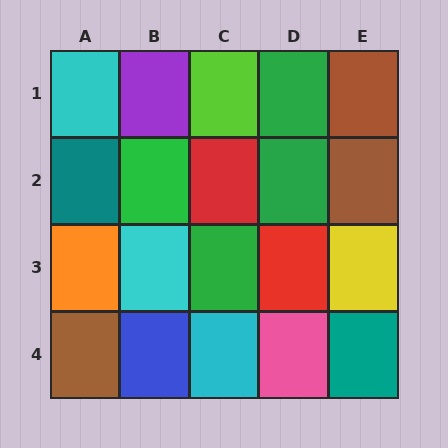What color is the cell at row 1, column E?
Brown.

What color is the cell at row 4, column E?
Teal.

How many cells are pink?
1 cell is pink.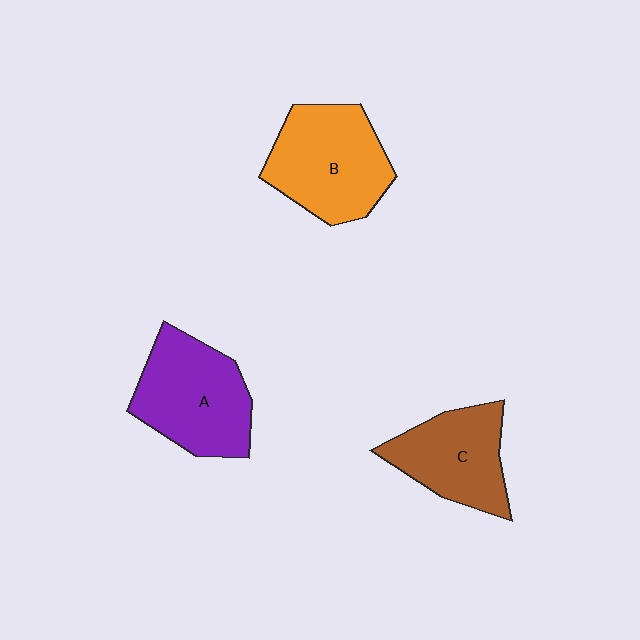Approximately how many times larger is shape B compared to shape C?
Approximately 1.2 times.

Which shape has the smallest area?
Shape C (brown).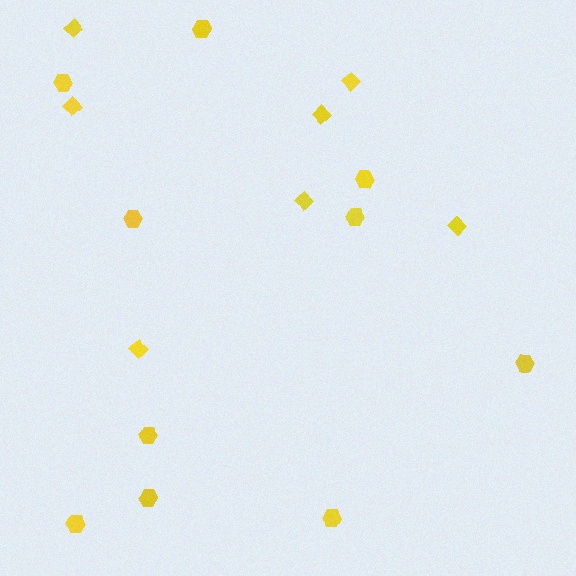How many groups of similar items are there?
There are 2 groups: one group of diamonds (7) and one group of hexagons (10).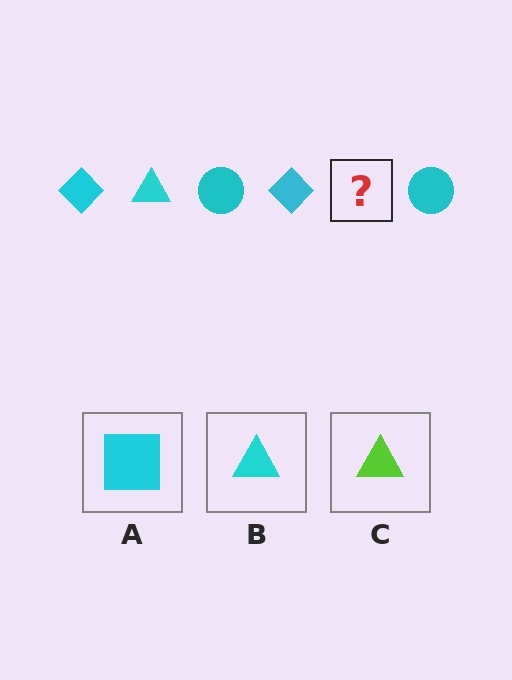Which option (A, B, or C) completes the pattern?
B.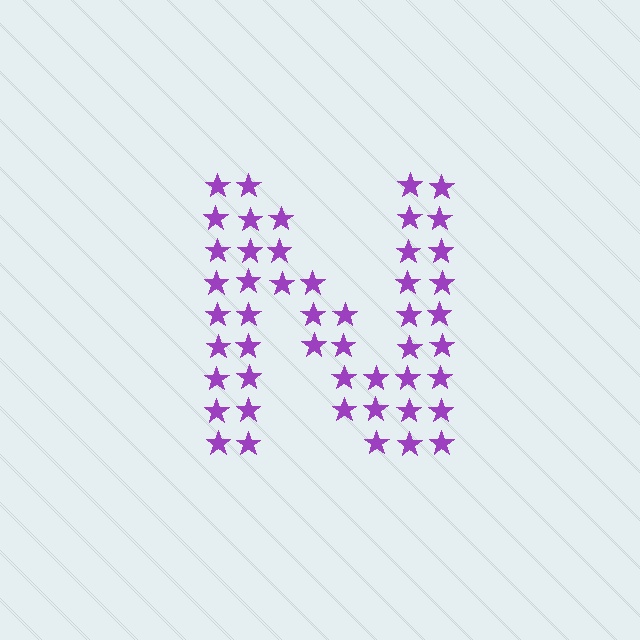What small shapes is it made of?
It is made of small stars.